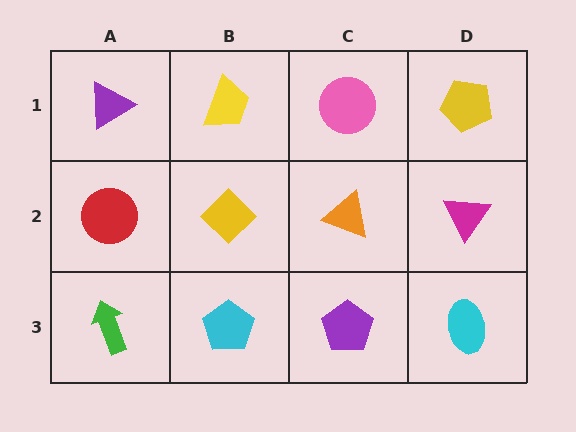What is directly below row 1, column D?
A magenta triangle.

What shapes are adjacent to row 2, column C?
A pink circle (row 1, column C), a purple pentagon (row 3, column C), a yellow diamond (row 2, column B), a magenta triangle (row 2, column D).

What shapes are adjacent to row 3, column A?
A red circle (row 2, column A), a cyan pentagon (row 3, column B).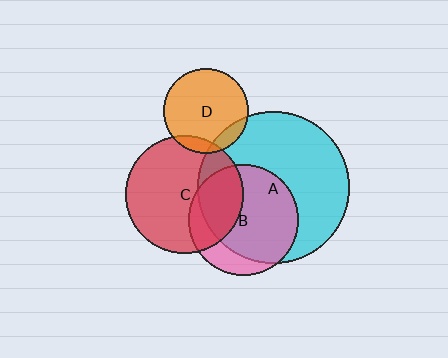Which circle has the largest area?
Circle A (cyan).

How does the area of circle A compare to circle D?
Approximately 3.2 times.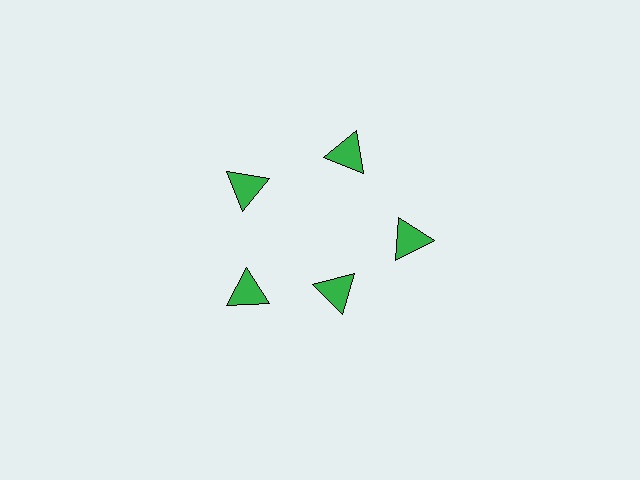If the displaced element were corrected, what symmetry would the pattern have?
It would have 5-fold rotational symmetry — the pattern would map onto itself every 72 degrees.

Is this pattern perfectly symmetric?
No. The 5 green triangles are arranged in a ring, but one element near the 5 o'clock position is pulled inward toward the center, breaking the 5-fold rotational symmetry.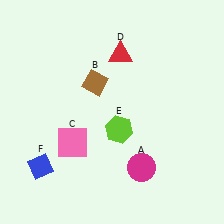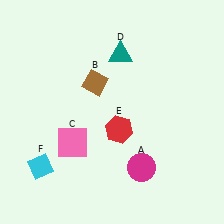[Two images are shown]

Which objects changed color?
D changed from red to teal. E changed from lime to red. F changed from blue to cyan.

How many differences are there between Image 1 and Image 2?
There are 3 differences between the two images.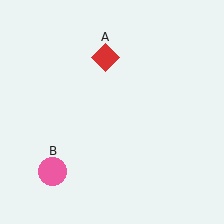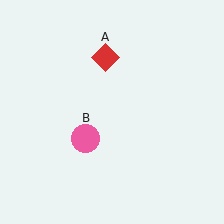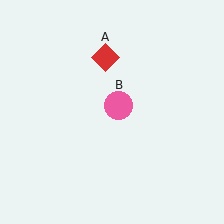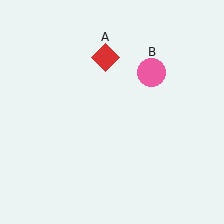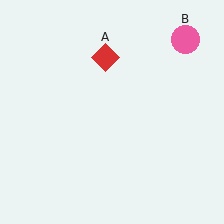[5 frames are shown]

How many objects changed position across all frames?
1 object changed position: pink circle (object B).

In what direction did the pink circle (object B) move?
The pink circle (object B) moved up and to the right.